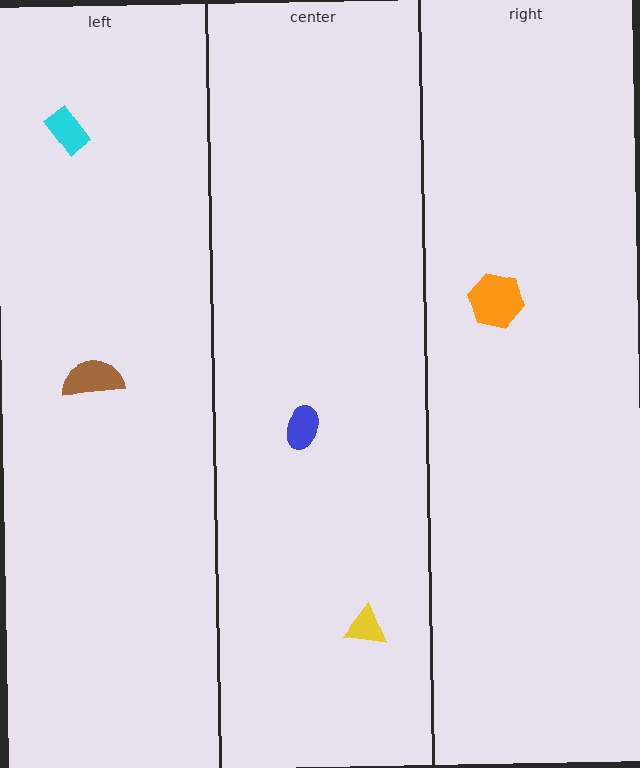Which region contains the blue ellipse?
The center region.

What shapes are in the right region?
The orange hexagon.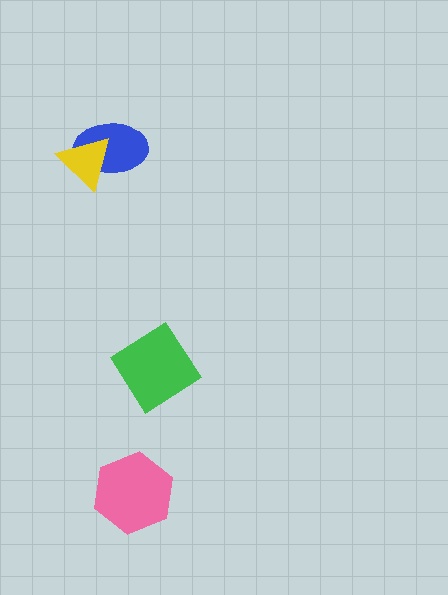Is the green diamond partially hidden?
No, no other shape covers it.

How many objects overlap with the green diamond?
0 objects overlap with the green diamond.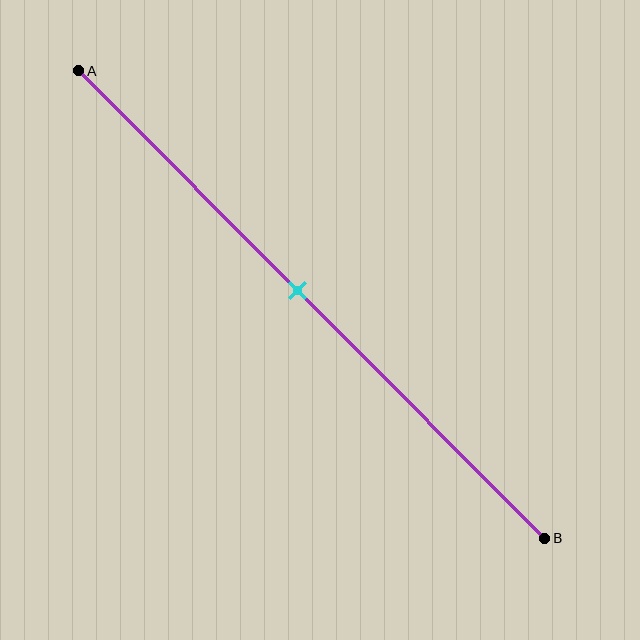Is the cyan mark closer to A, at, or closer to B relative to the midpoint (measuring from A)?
The cyan mark is closer to point A than the midpoint of segment AB.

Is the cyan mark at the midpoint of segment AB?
No, the mark is at about 45% from A, not at the 50% midpoint.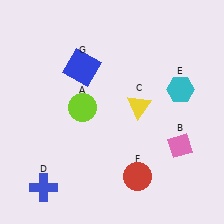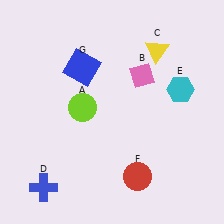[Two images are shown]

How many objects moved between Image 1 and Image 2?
2 objects moved between the two images.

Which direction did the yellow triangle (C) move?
The yellow triangle (C) moved up.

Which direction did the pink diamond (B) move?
The pink diamond (B) moved up.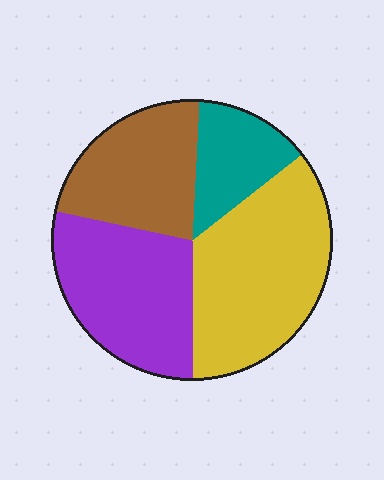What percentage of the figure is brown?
Brown takes up about one quarter (1/4) of the figure.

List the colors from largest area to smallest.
From largest to smallest: yellow, purple, brown, teal.